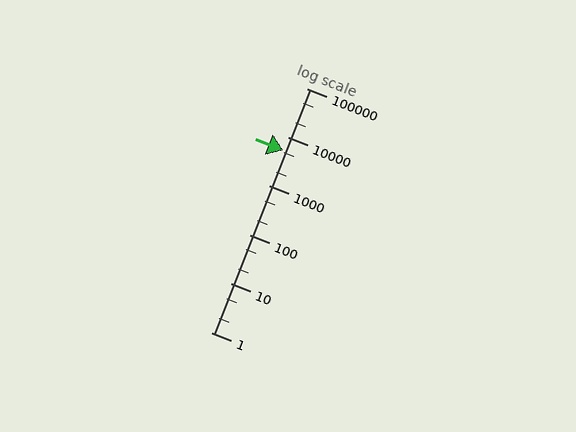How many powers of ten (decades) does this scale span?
The scale spans 5 decades, from 1 to 100000.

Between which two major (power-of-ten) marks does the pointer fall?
The pointer is between 1000 and 10000.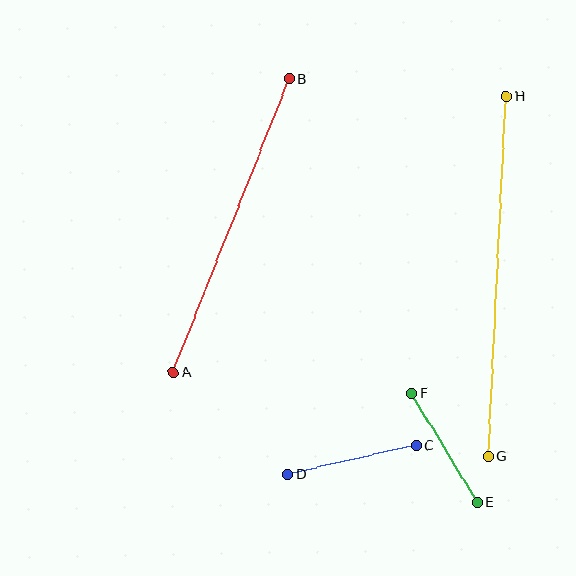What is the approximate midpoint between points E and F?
The midpoint is at approximately (444, 448) pixels.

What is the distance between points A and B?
The distance is approximately 316 pixels.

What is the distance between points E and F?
The distance is approximately 128 pixels.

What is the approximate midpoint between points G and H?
The midpoint is at approximately (497, 276) pixels.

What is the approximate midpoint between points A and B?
The midpoint is at approximately (231, 225) pixels.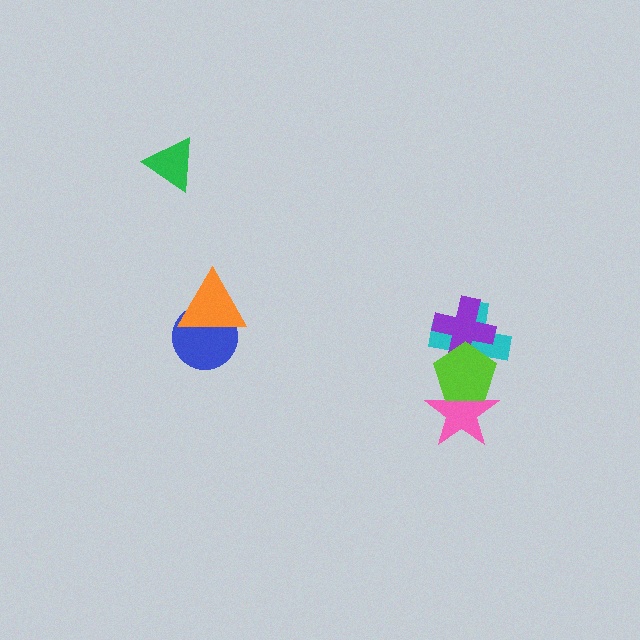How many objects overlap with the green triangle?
0 objects overlap with the green triangle.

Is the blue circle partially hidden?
Yes, it is partially covered by another shape.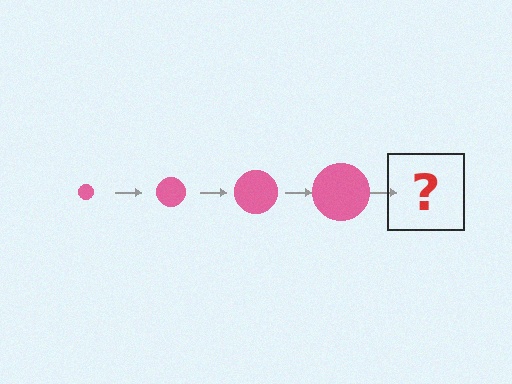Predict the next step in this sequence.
The next step is a pink circle, larger than the previous one.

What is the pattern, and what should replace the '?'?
The pattern is that the circle gets progressively larger each step. The '?' should be a pink circle, larger than the previous one.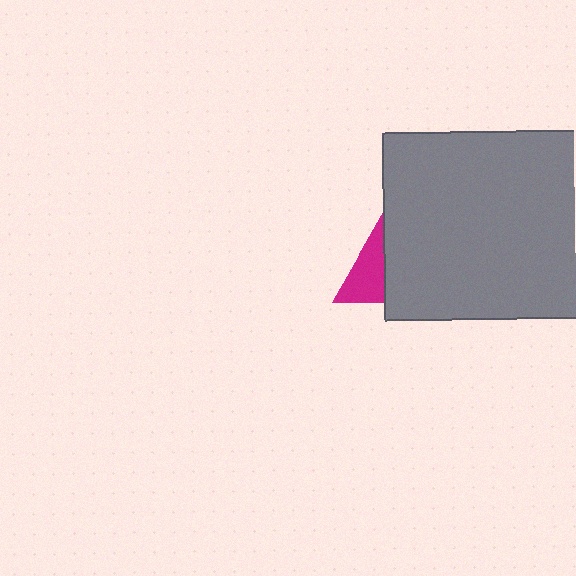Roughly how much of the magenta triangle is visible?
A small part of it is visible (roughly 35%).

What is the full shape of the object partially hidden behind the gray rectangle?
The partially hidden object is a magenta triangle.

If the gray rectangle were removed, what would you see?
You would see the complete magenta triangle.